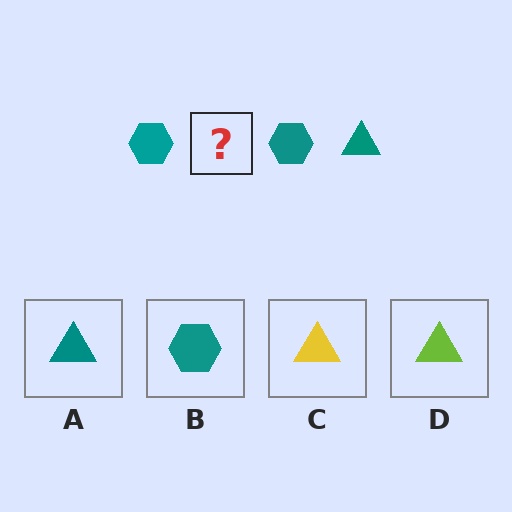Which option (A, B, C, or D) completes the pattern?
A.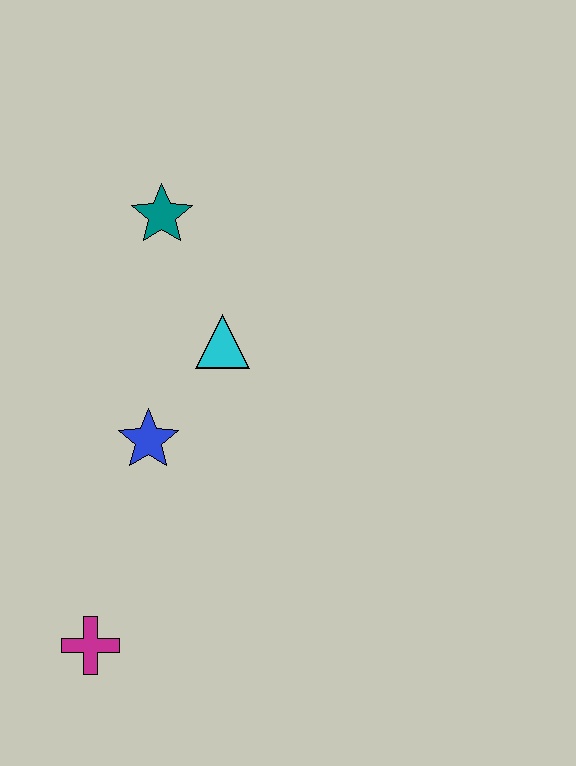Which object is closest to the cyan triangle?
The blue star is closest to the cyan triangle.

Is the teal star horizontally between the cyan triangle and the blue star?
Yes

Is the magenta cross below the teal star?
Yes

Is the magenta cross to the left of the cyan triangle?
Yes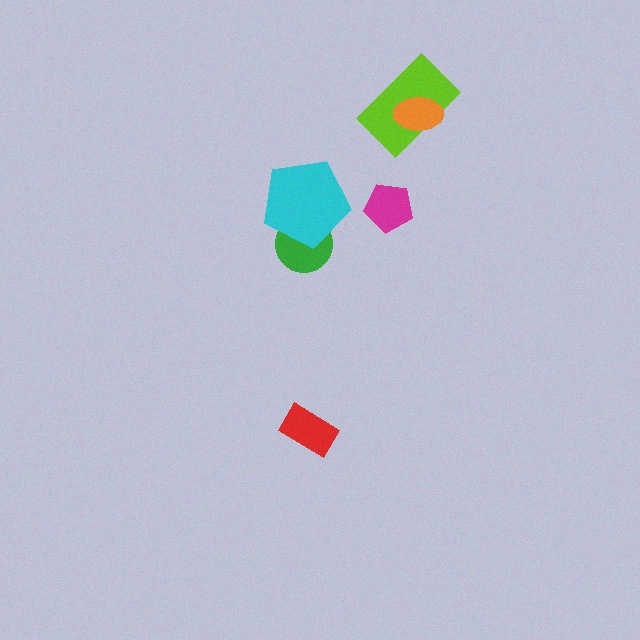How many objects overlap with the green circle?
1 object overlaps with the green circle.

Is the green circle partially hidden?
Yes, it is partially covered by another shape.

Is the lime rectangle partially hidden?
Yes, it is partially covered by another shape.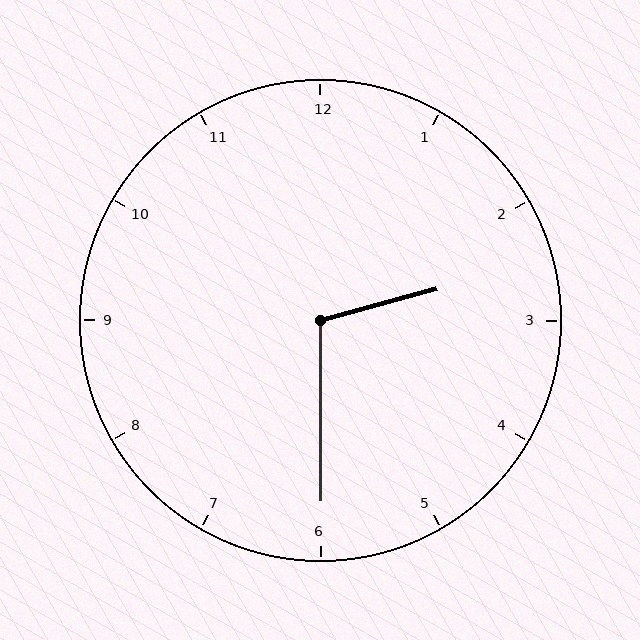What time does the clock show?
2:30.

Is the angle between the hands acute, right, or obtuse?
It is obtuse.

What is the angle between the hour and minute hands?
Approximately 105 degrees.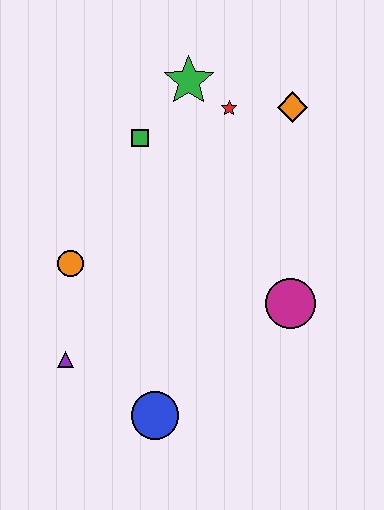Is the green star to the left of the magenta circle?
Yes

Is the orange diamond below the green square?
No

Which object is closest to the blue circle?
The purple triangle is closest to the blue circle.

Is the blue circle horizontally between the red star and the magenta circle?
No